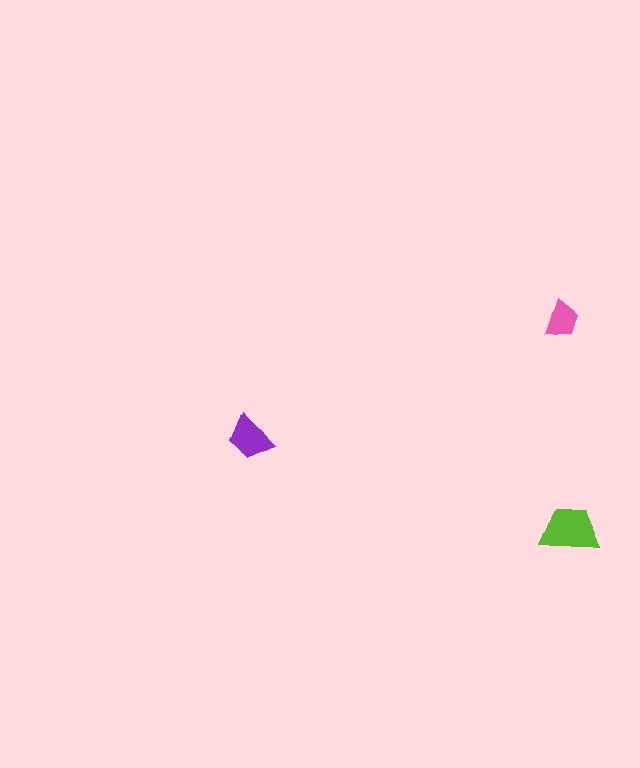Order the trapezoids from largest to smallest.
the lime one, the purple one, the pink one.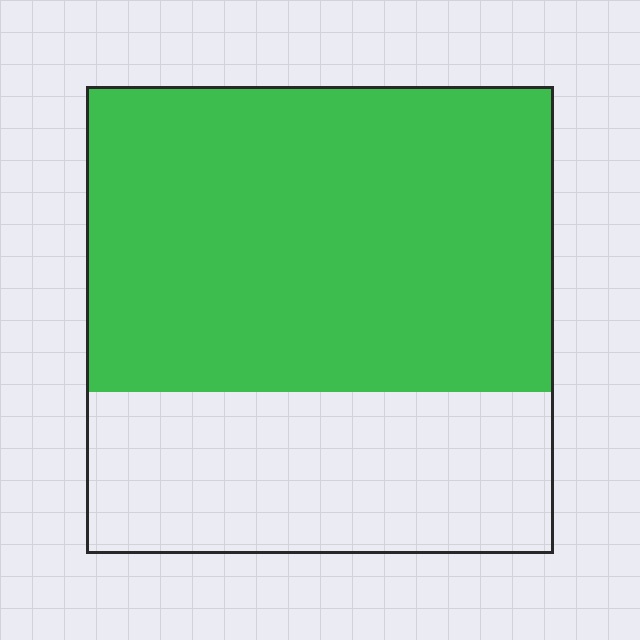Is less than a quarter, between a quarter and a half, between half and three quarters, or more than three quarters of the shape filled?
Between half and three quarters.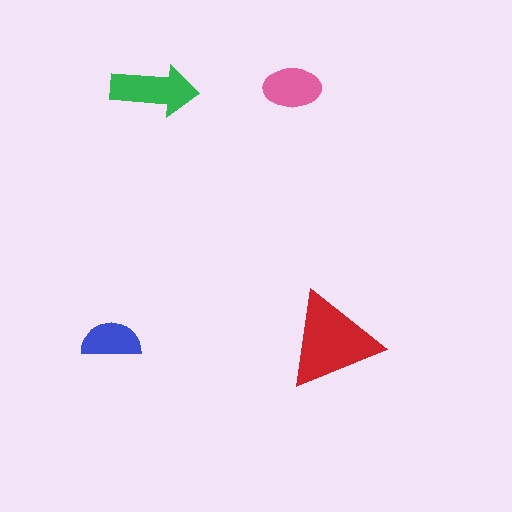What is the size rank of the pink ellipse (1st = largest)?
3rd.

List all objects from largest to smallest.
The red triangle, the green arrow, the pink ellipse, the blue semicircle.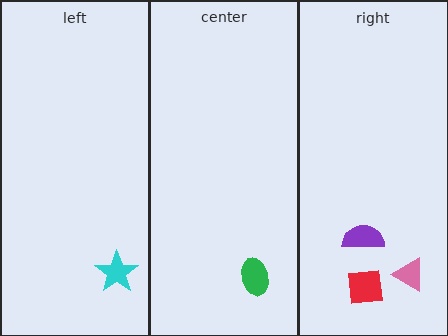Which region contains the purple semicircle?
The right region.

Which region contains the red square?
The right region.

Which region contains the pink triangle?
The right region.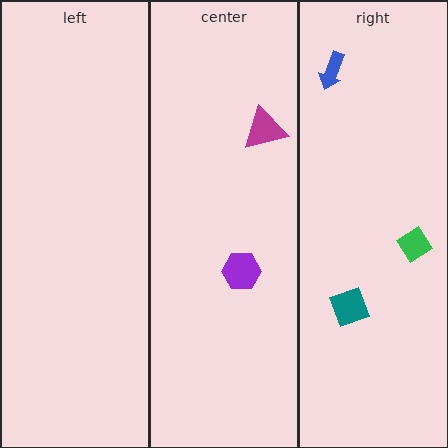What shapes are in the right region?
The teal square, the green diamond, the blue arrow.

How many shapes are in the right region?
3.